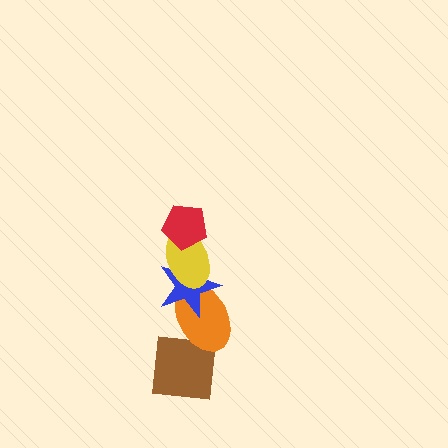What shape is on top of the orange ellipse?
The blue star is on top of the orange ellipse.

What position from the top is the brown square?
The brown square is 5th from the top.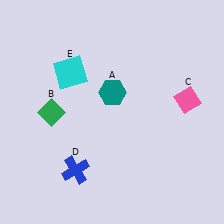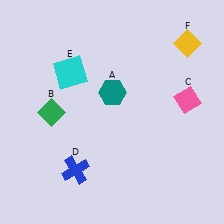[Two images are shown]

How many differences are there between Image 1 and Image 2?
There is 1 difference between the two images.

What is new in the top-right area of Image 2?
A yellow diamond (F) was added in the top-right area of Image 2.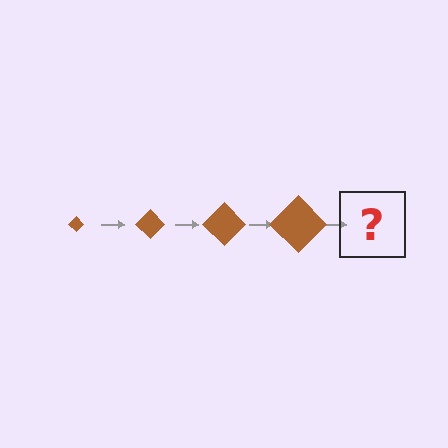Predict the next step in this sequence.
The next step is a brown diamond, larger than the previous one.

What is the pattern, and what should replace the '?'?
The pattern is that the diamond gets progressively larger each step. The '?' should be a brown diamond, larger than the previous one.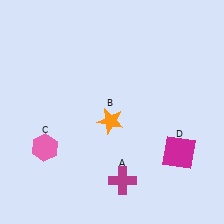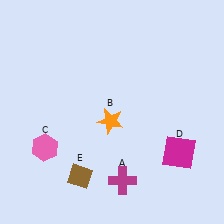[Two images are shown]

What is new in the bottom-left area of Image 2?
A brown diamond (E) was added in the bottom-left area of Image 2.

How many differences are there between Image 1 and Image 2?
There is 1 difference between the two images.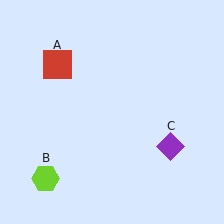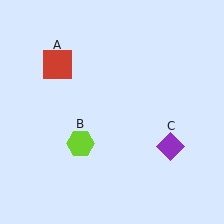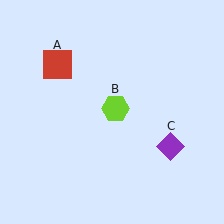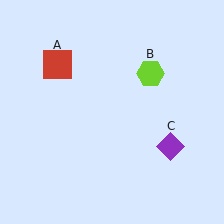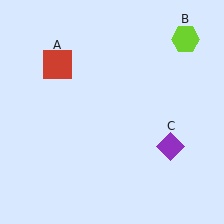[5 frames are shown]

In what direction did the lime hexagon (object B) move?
The lime hexagon (object B) moved up and to the right.